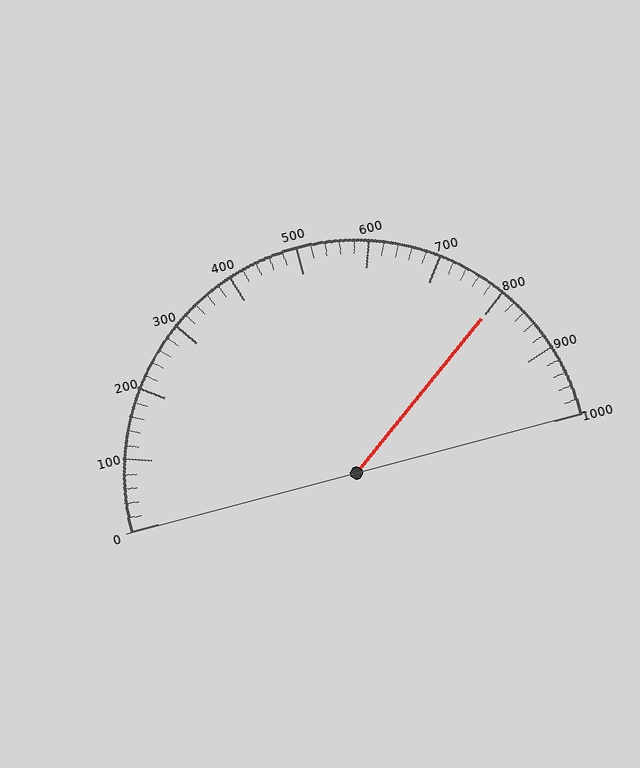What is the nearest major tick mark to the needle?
The nearest major tick mark is 800.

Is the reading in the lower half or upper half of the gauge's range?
The reading is in the upper half of the range (0 to 1000).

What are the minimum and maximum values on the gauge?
The gauge ranges from 0 to 1000.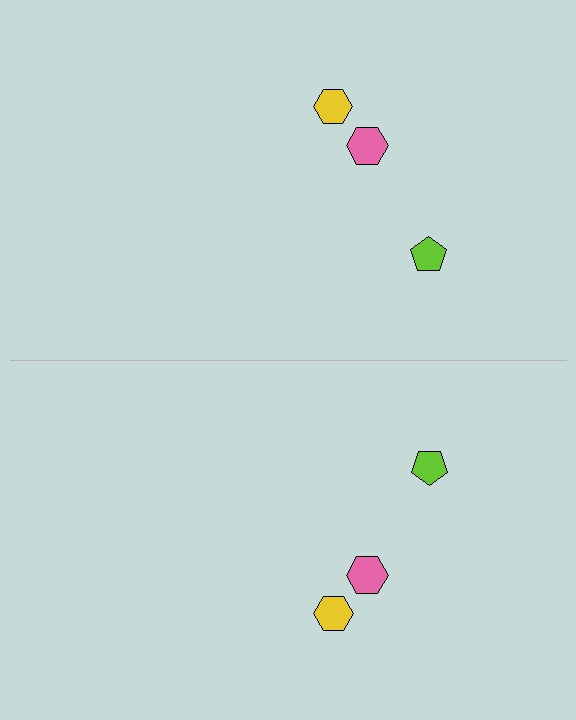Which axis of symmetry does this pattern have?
The pattern has a horizontal axis of symmetry running through the center of the image.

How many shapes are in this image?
There are 6 shapes in this image.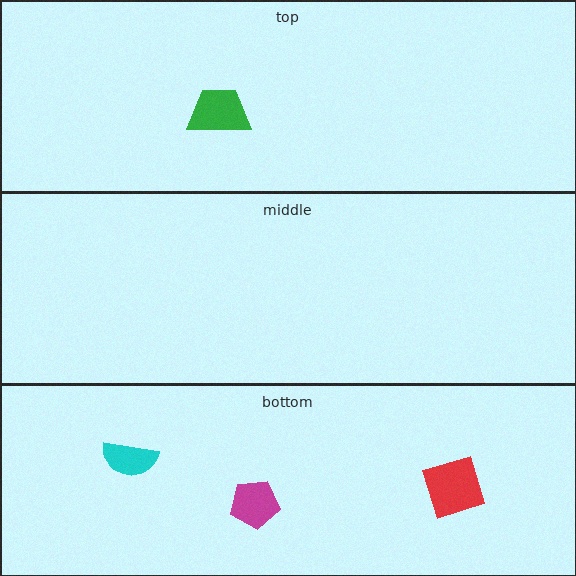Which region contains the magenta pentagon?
The bottom region.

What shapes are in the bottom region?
The red square, the magenta pentagon, the cyan semicircle.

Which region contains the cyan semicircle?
The bottom region.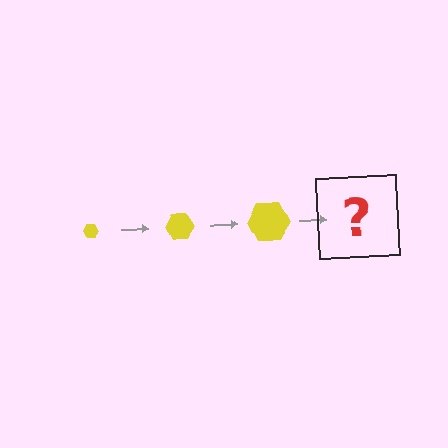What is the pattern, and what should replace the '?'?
The pattern is that the hexagon gets progressively larger each step. The '?' should be a yellow hexagon, larger than the previous one.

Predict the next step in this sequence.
The next step is a yellow hexagon, larger than the previous one.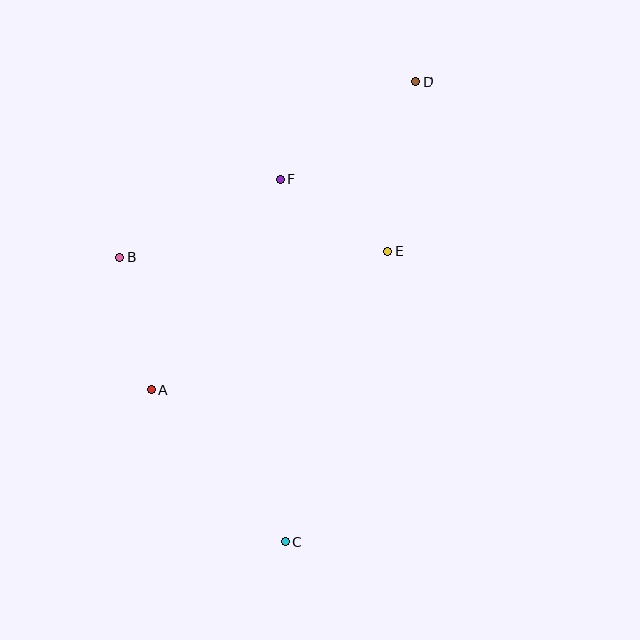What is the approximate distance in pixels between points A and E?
The distance between A and E is approximately 274 pixels.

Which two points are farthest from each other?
Points C and D are farthest from each other.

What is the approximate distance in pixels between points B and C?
The distance between B and C is approximately 329 pixels.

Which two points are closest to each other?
Points E and F are closest to each other.